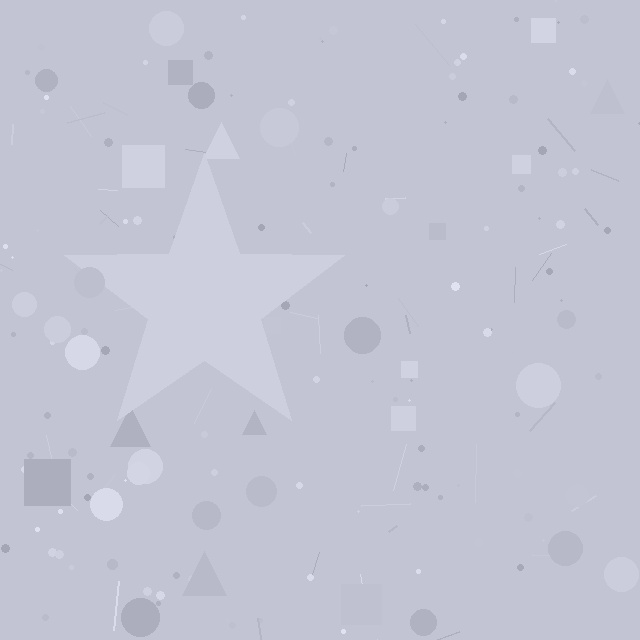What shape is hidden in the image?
A star is hidden in the image.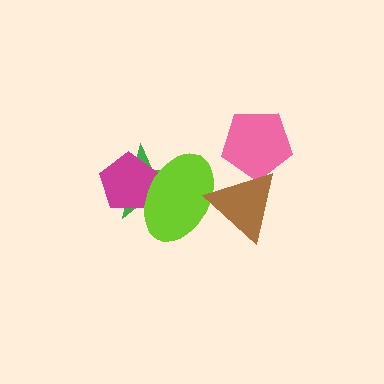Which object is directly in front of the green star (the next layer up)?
The magenta pentagon is directly in front of the green star.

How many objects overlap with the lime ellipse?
3 objects overlap with the lime ellipse.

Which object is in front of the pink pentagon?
The brown triangle is in front of the pink pentagon.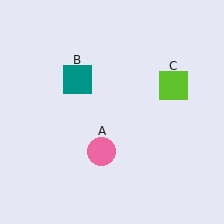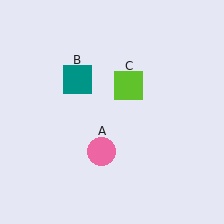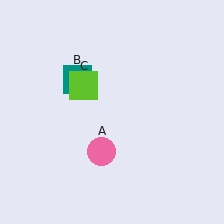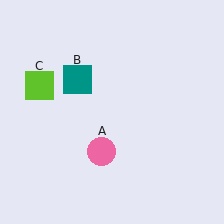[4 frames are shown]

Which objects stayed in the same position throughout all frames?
Pink circle (object A) and teal square (object B) remained stationary.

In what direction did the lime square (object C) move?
The lime square (object C) moved left.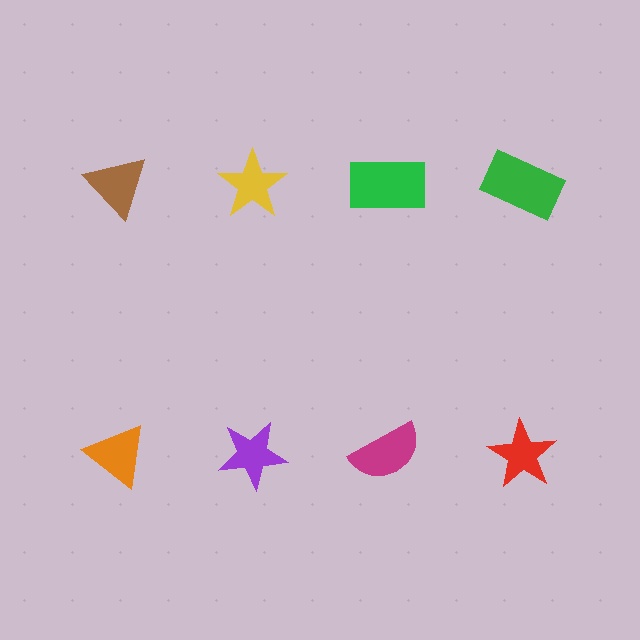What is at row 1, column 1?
A brown triangle.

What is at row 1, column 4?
A green rectangle.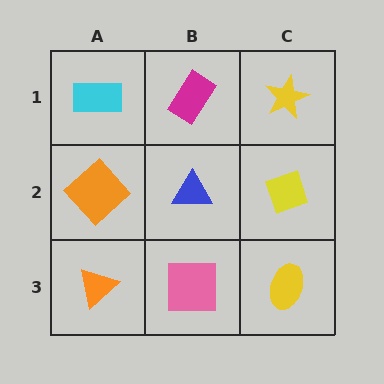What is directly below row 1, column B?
A blue triangle.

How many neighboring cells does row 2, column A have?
3.